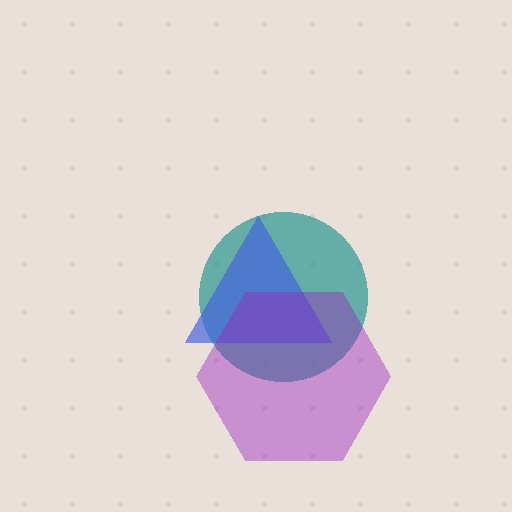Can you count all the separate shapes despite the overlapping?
Yes, there are 3 separate shapes.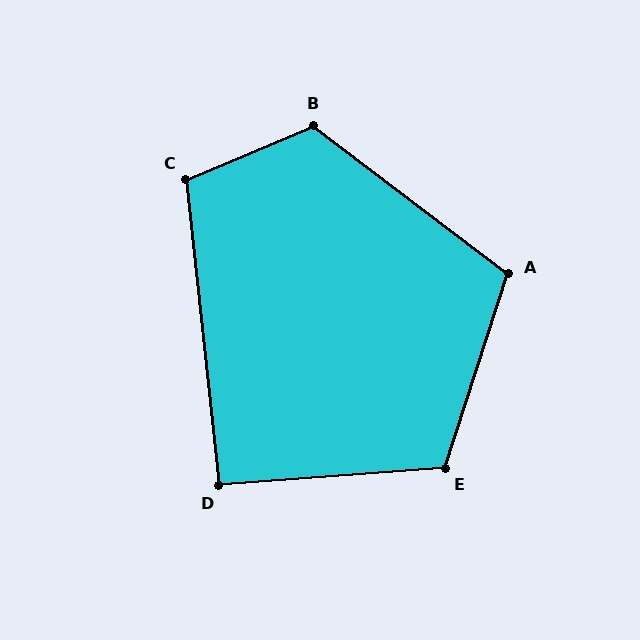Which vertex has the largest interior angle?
B, at approximately 120 degrees.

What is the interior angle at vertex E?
Approximately 112 degrees (obtuse).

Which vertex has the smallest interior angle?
D, at approximately 92 degrees.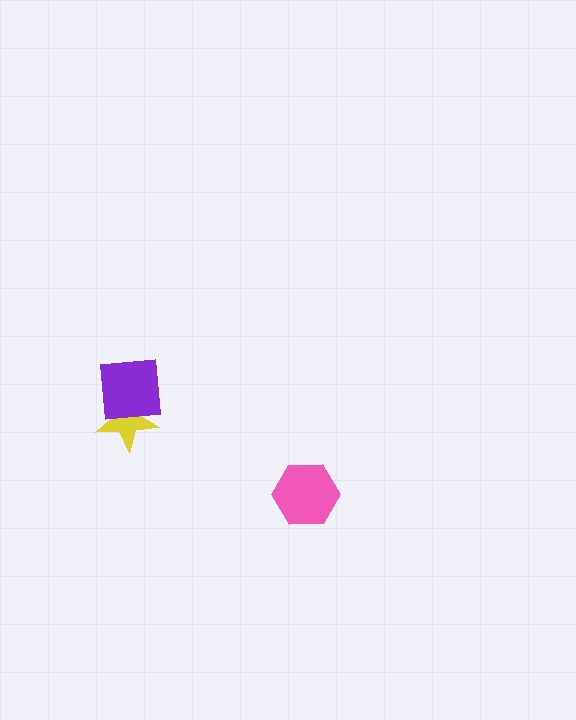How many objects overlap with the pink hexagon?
0 objects overlap with the pink hexagon.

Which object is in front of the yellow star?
The purple square is in front of the yellow star.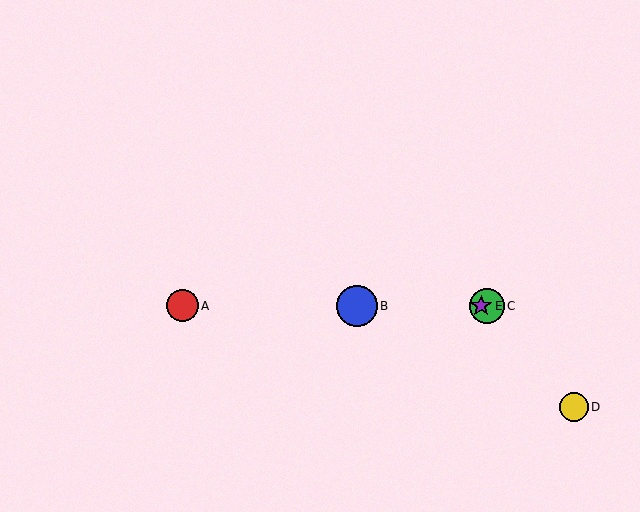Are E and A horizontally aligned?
Yes, both are at y≈306.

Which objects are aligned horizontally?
Objects A, B, C, E are aligned horizontally.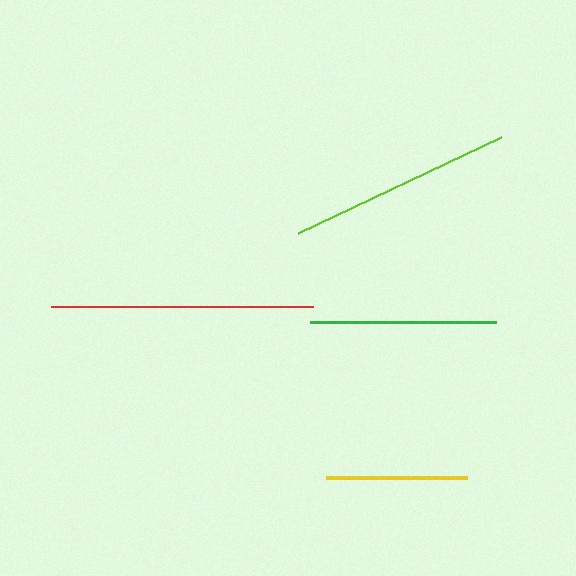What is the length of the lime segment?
The lime segment is approximately 225 pixels long.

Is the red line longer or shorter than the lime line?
The red line is longer than the lime line.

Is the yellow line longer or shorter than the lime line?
The lime line is longer than the yellow line.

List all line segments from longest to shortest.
From longest to shortest: red, lime, green, yellow.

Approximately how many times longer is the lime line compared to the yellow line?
The lime line is approximately 1.6 times the length of the yellow line.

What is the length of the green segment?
The green segment is approximately 186 pixels long.